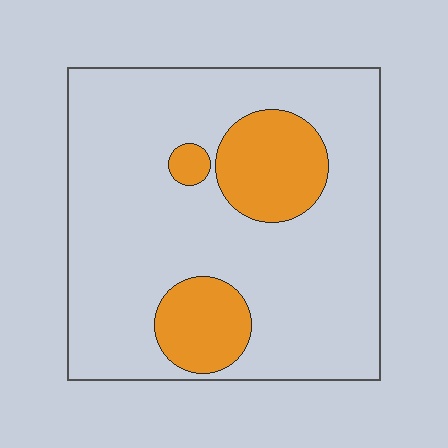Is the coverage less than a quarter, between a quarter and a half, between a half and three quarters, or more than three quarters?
Less than a quarter.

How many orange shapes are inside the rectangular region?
3.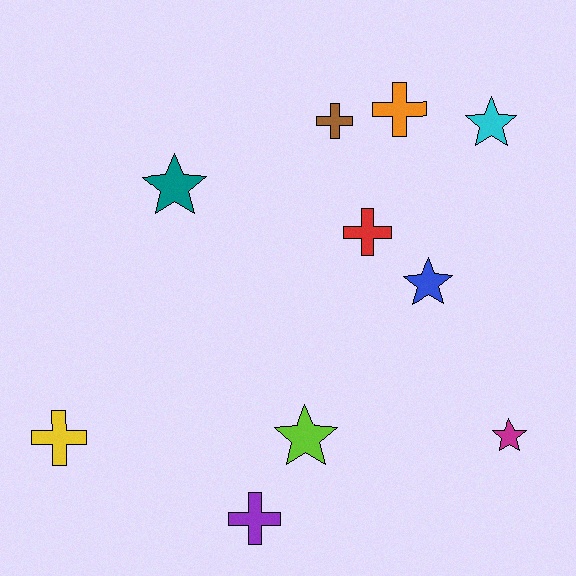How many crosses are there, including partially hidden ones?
There are 5 crosses.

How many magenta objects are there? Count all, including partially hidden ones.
There is 1 magenta object.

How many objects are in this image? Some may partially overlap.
There are 10 objects.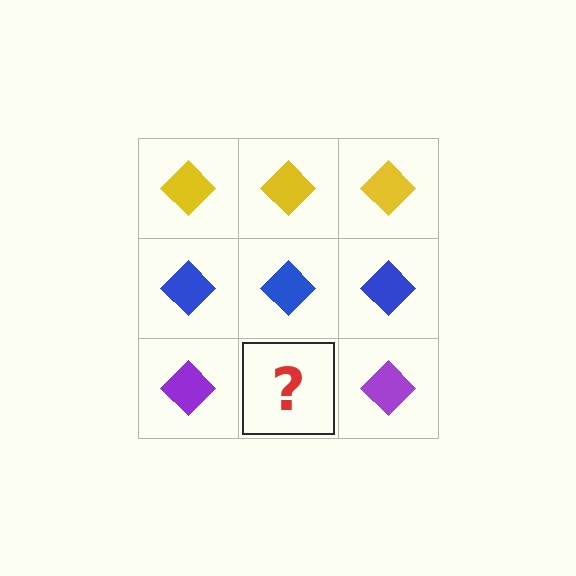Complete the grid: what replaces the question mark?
The question mark should be replaced with a purple diamond.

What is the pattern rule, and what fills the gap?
The rule is that each row has a consistent color. The gap should be filled with a purple diamond.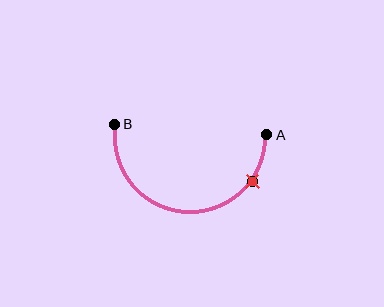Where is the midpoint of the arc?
The arc midpoint is the point on the curve farthest from the straight line joining A and B. It sits below that line.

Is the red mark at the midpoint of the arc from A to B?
No. The red mark lies on the arc but is closer to endpoint A. The arc midpoint would be at the point on the curve equidistant along the arc from both A and B.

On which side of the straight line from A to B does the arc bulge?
The arc bulges below the straight line connecting A and B.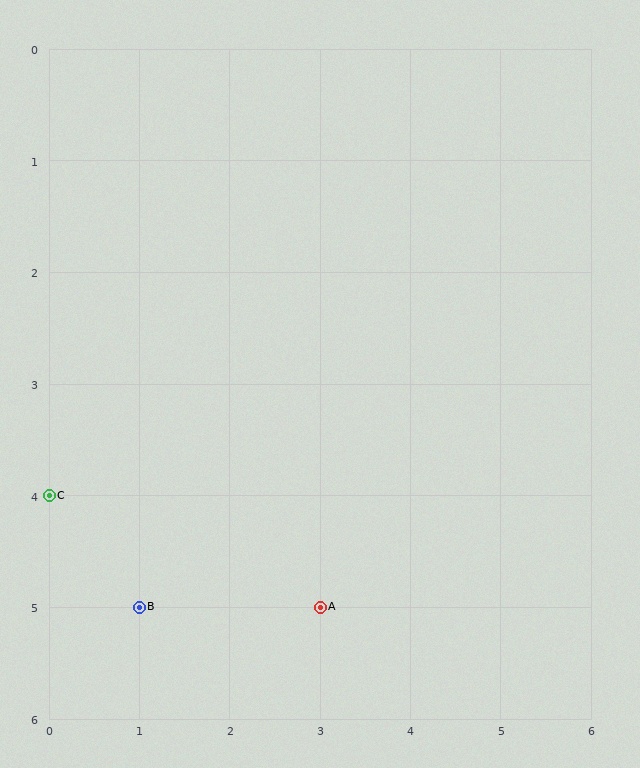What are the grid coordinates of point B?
Point B is at grid coordinates (1, 5).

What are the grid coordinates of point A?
Point A is at grid coordinates (3, 5).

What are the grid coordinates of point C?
Point C is at grid coordinates (0, 4).